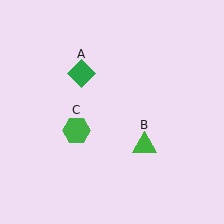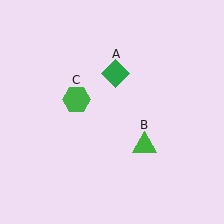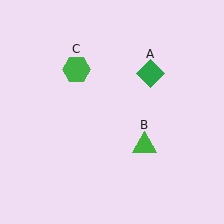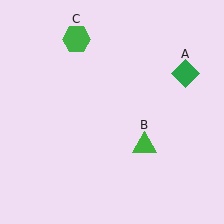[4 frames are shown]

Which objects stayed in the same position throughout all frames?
Green triangle (object B) remained stationary.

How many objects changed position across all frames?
2 objects changed position: green diamond (object A), green hexagon (object C).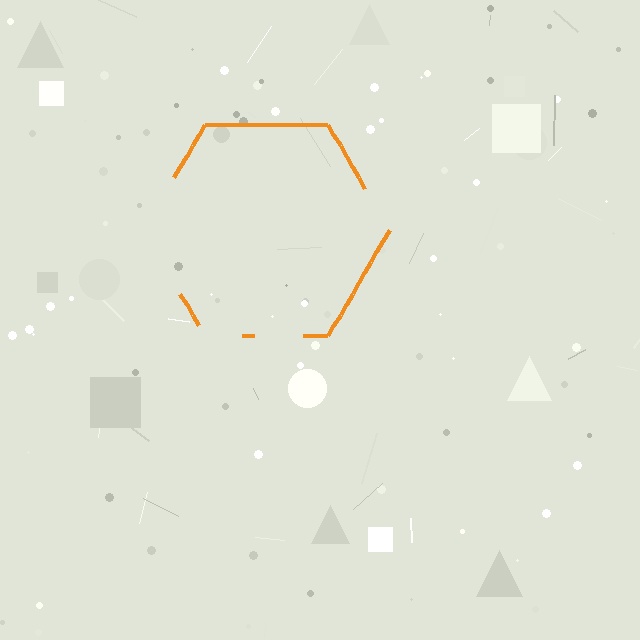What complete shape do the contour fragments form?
The contour fragments form a hexagon.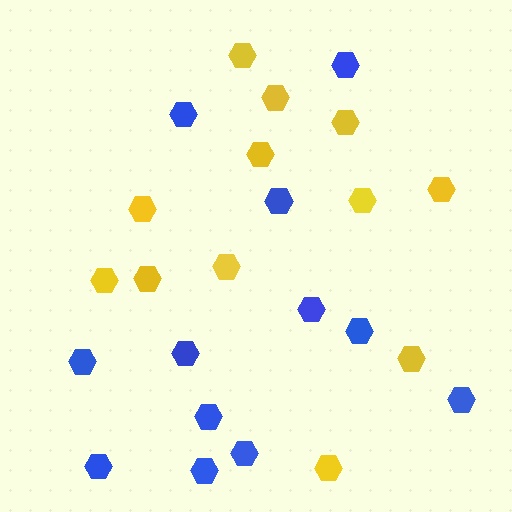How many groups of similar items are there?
There are 2 groups: one group of blue hexagons (12) and one group of yellow hexagons (12).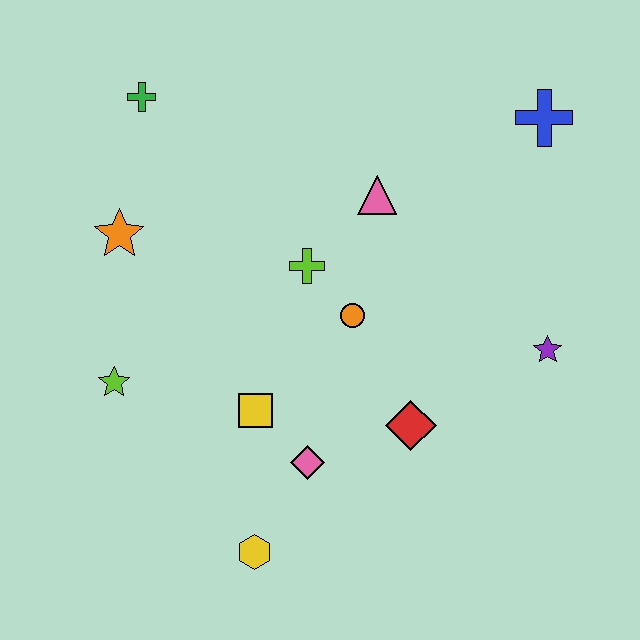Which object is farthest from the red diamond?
The green cross is farthest from the red diamond.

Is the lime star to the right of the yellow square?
No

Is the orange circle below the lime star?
No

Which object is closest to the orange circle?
The lime cross is closest to the orange circle.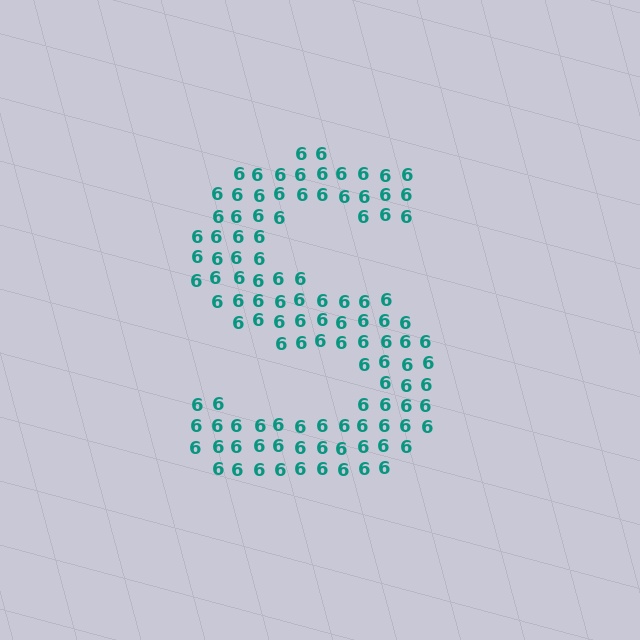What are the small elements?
The small elements are digit 6's.